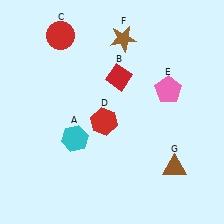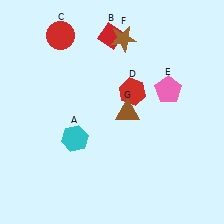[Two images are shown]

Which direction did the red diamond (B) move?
The red diamond (B) moved up.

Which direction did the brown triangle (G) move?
The brown triangle (G) moved up.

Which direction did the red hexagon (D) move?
The red hexagon (D) moved up.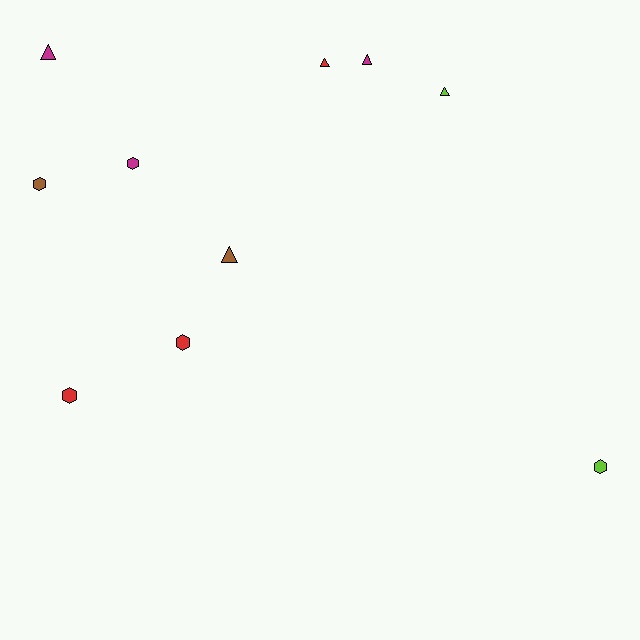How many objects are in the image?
There are 10 objects.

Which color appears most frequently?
Red, with 3 objects.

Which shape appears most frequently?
Triangle, with 5 objects.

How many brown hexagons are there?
There is 1 brown hexagon.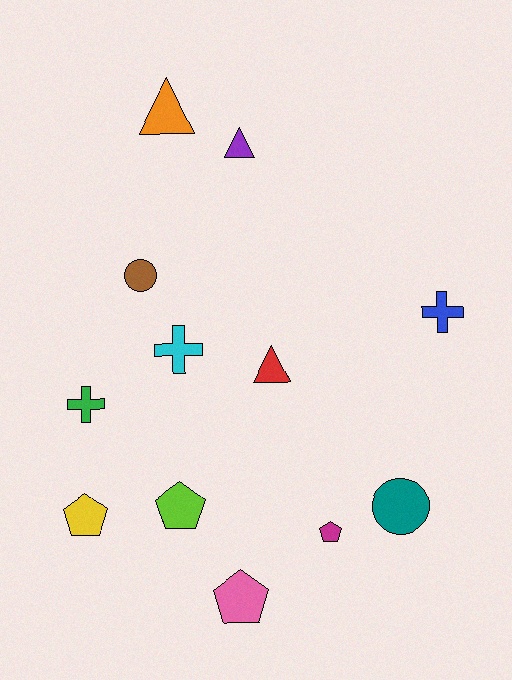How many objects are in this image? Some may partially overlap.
There are 12 objects.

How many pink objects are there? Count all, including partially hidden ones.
There is 1 pink object.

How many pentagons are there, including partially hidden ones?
There are 4 pentagons.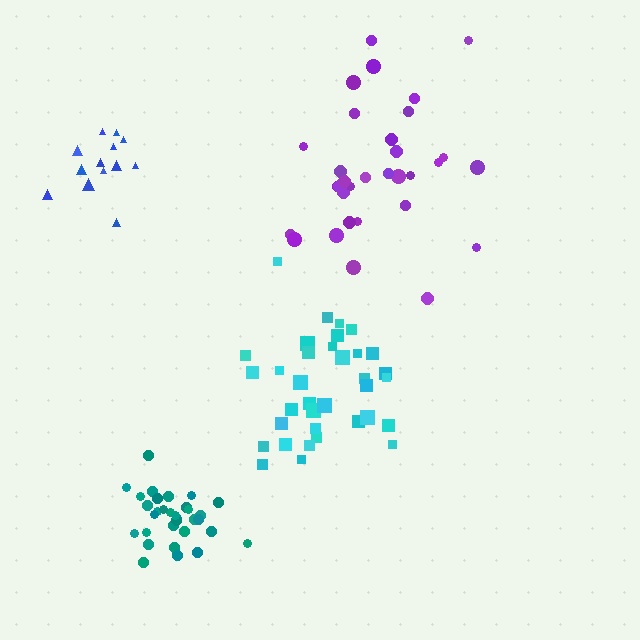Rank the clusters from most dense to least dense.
teal, blue, cyan, purple.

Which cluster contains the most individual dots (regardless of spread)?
Cyan (35).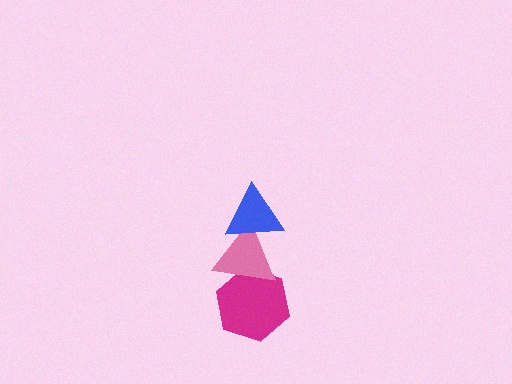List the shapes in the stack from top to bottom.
From top to bottom: the blue triangle, the pink triangle, the magenta hexagon.